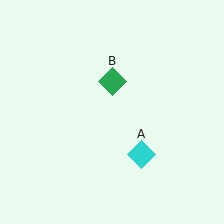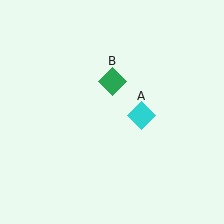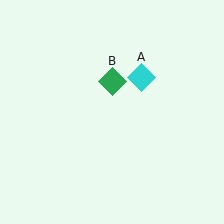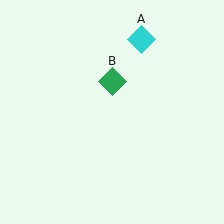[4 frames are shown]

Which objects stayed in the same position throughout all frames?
Green diamond (object B) remained stationary.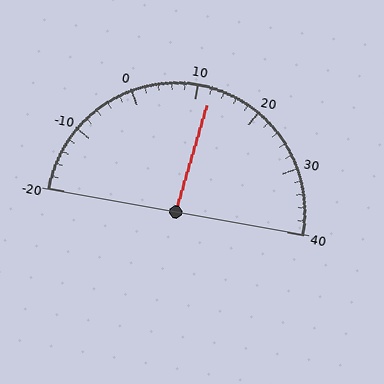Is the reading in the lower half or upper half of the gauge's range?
The reading is in the upper half of the range (-20 to 40).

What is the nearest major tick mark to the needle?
The nearest major tick mark is 10.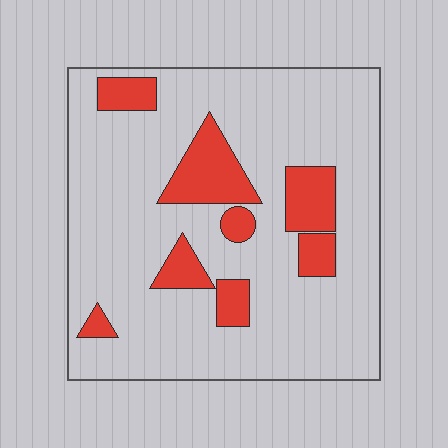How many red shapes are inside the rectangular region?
8.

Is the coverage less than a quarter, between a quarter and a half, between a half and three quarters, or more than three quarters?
Less than a quarter.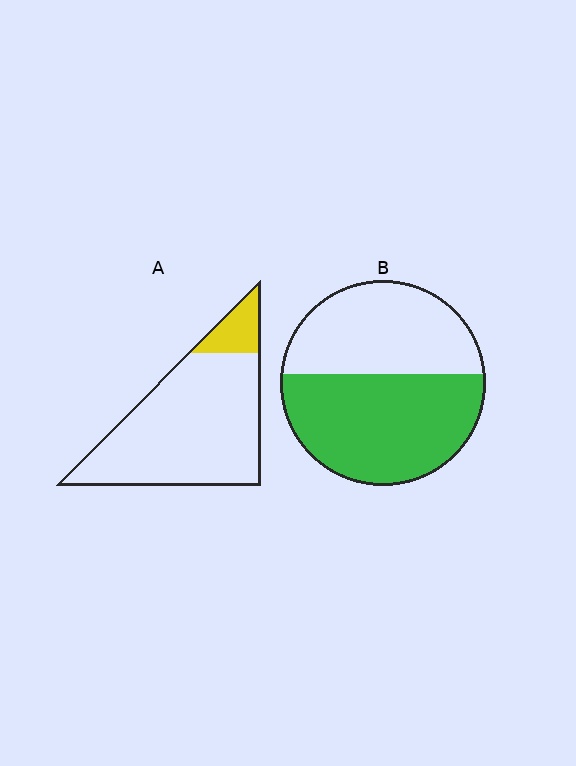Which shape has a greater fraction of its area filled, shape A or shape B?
Shape B.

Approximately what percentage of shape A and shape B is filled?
A is approximately 15% and B is approximately 55%.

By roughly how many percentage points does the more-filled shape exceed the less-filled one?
By roughly 45 percentage points (B over A).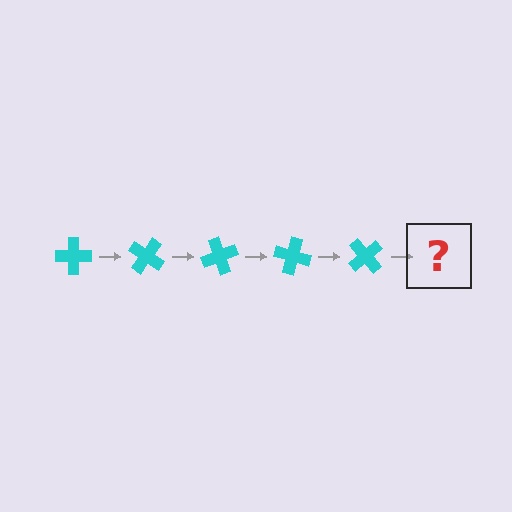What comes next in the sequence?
The next element should be a cyan cross rotated 175 degrees.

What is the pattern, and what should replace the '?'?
The pattern is that the cross rotates 35 degrees each step. The '?' should be a cyan cross rotated 175 degrees.